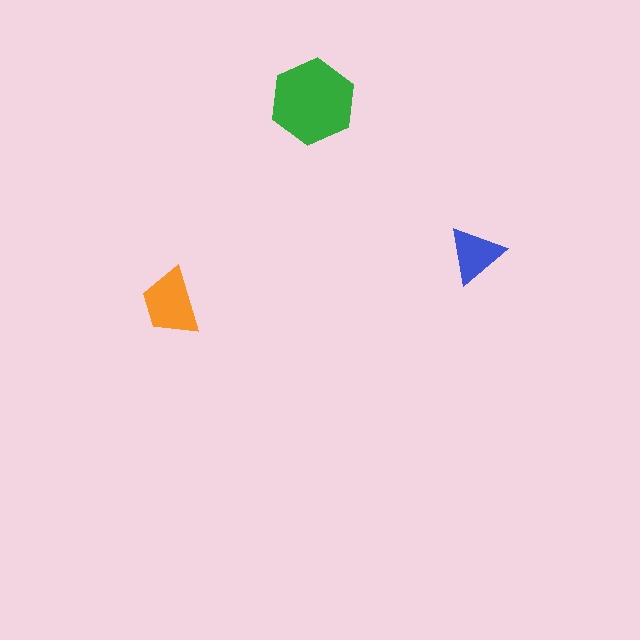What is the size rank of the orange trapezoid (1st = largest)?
2nd.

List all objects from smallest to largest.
The blue triangle, the orange trapezoid, the green hexagon.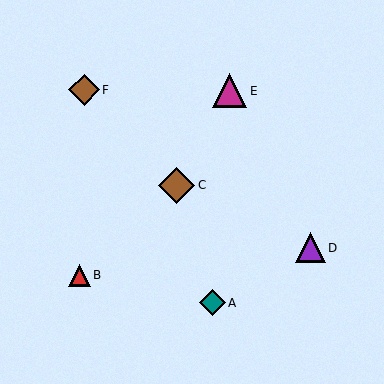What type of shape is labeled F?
Shape F is a brown diamond.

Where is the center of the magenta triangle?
The center of the magenta triangle is at (230, 91).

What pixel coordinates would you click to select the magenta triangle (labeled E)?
Click at (230, 91) to select the magenta triangle E.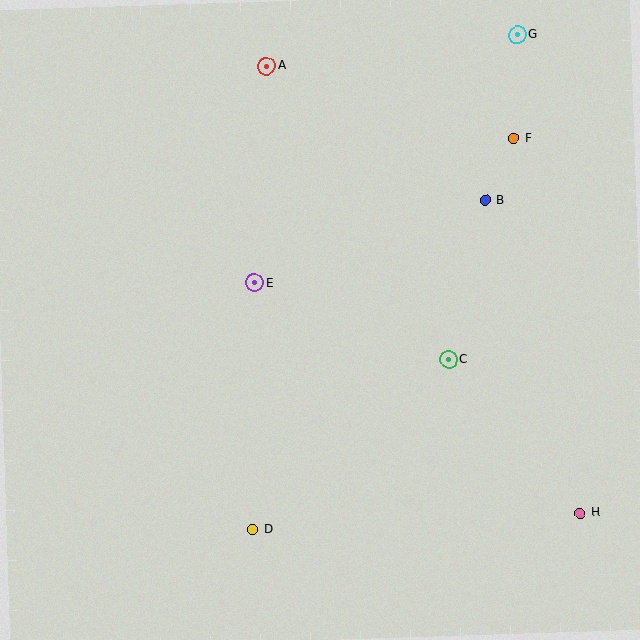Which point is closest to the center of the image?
Point E at (255, 283) is closest to the center.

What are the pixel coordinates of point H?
Point H is at (580, 513).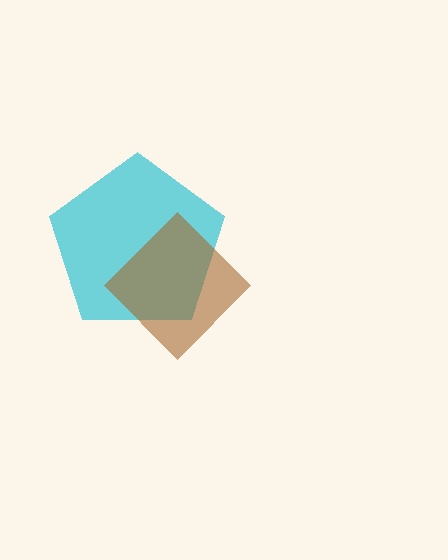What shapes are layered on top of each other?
The layered shapes are: a cyan pentagon, a brown diamond.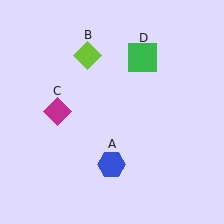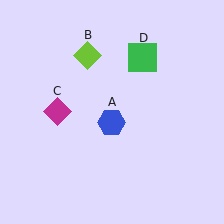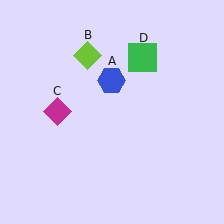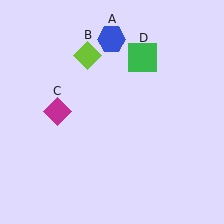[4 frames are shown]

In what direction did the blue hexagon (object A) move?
The blue hexagon (object A) moved up.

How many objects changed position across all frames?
1 object changed position: blue hexagon (object A).